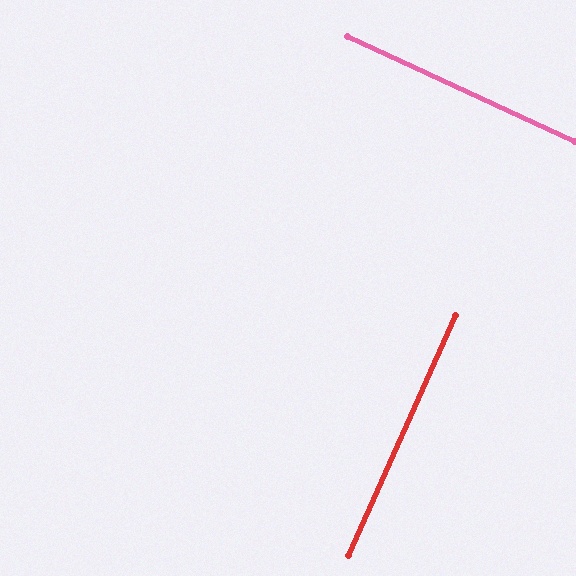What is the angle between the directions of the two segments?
Approximately 89 degrees.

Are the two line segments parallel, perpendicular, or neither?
Perpendicular — they meet at approximately 89°.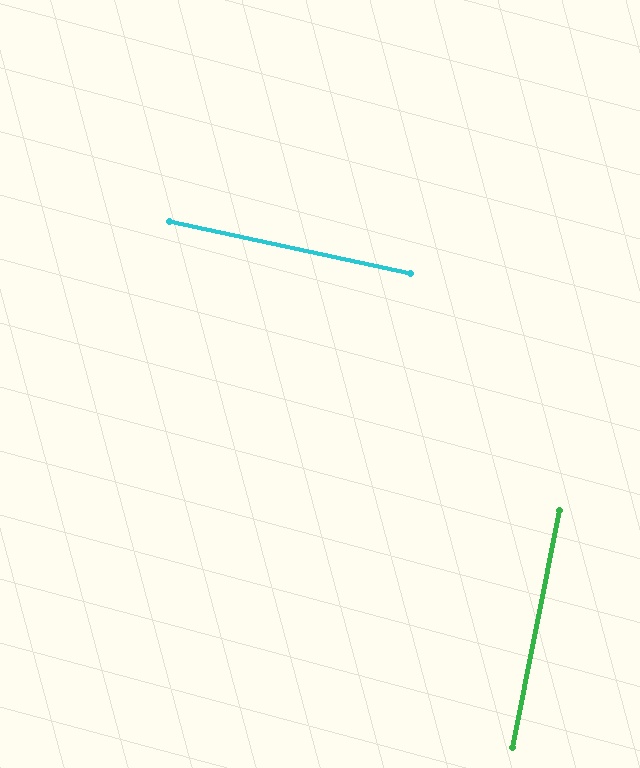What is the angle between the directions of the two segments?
Approximately 89 degrees.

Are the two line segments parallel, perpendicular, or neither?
Perpendicular — they meet at approximately 89°.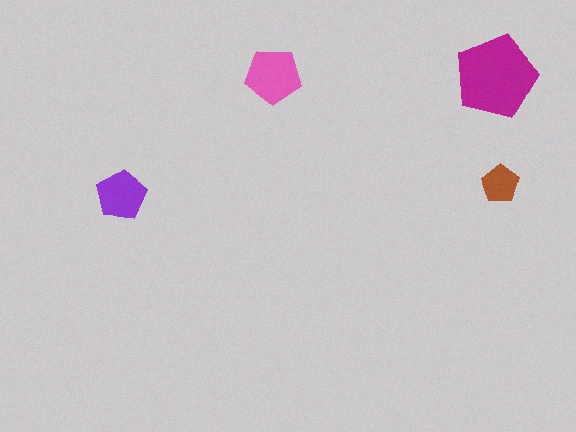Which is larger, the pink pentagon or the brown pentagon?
The pink one.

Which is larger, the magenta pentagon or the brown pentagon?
The magenta one.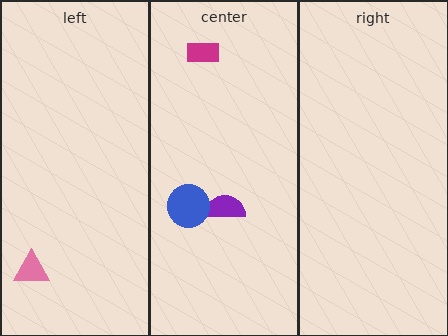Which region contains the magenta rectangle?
The center region.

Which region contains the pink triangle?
The left region.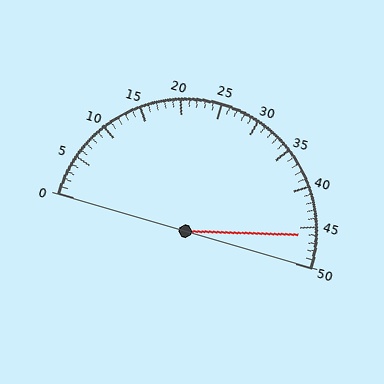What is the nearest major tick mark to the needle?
The nearest major tick mark is 45.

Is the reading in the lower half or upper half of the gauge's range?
The reading is in the upper half of the range (0 to 50).